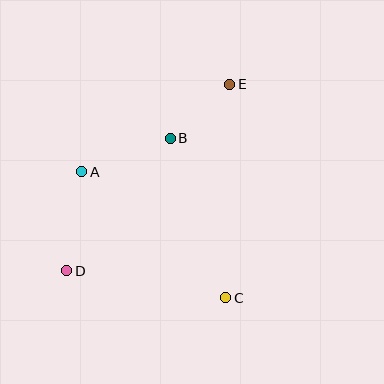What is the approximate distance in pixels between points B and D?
The distance between B and D is approximately 168 pixels.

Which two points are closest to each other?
Points B and E are closest to each other.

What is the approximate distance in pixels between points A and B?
The distance between A and B is approximately 94 pixels.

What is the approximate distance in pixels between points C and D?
The distance between C and D is approximately 161 pixels.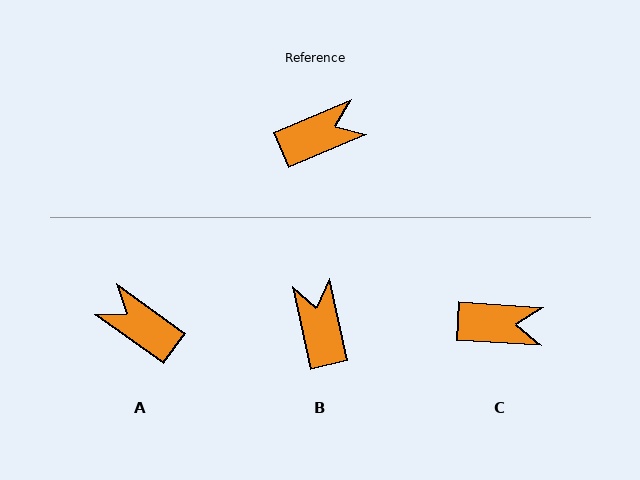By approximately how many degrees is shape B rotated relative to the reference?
Approximately 79 degrees counter-clockwise.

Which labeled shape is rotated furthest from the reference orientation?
A, about 121 degrees away.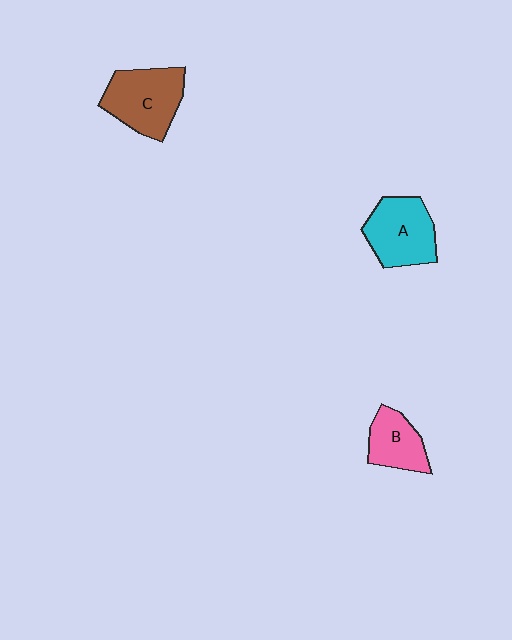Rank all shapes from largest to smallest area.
From largest to smallest: C (brown), A (cyan), B (pink).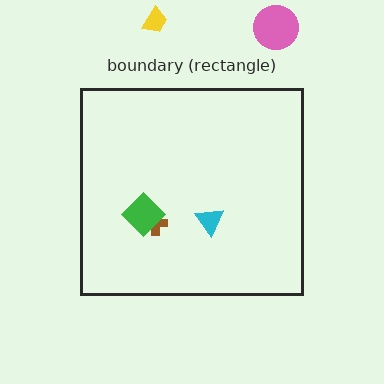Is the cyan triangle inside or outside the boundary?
Inside.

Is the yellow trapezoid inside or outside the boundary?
Outside.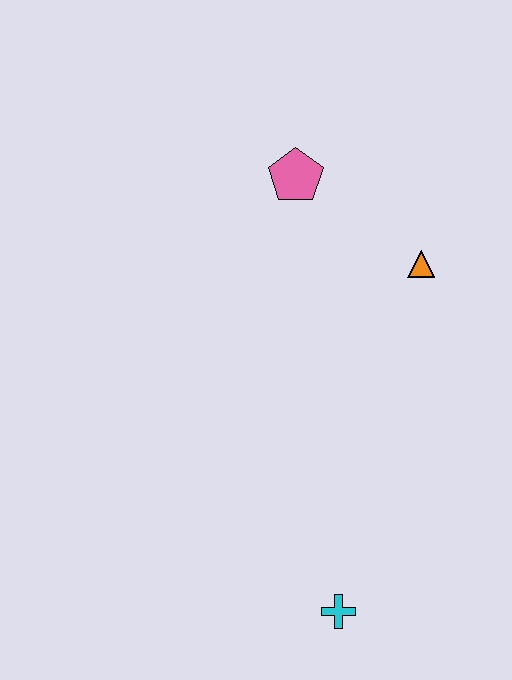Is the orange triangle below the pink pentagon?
Yes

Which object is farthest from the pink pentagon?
The cyan cross is farthest from the pink pentagon.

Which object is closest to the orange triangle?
The pink pentagon is closest to the orange triangle.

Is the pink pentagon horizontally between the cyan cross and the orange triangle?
No